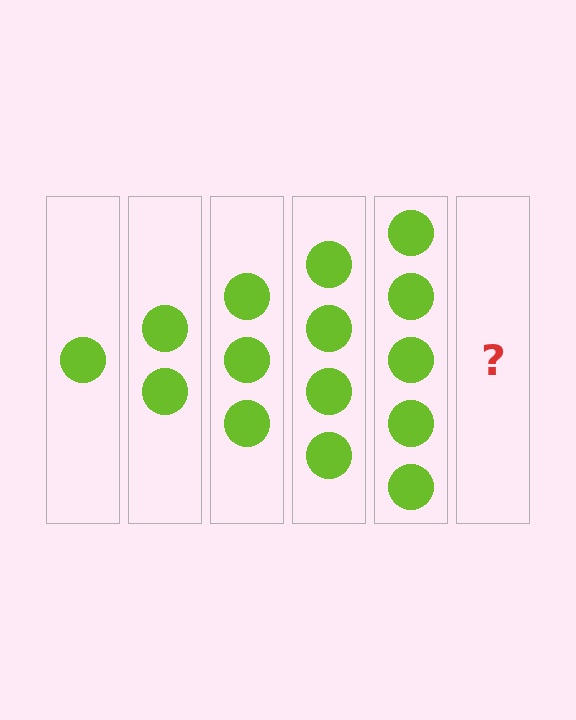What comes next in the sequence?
The next element should be 6 circles.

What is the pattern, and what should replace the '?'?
The pattern is that each step adds one more circle. The '?' should be 6 circles.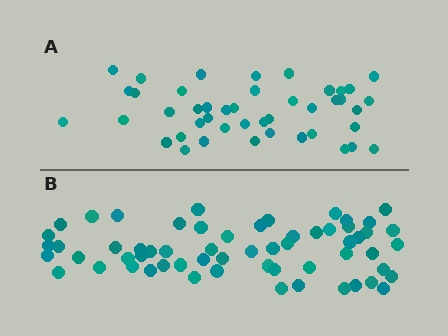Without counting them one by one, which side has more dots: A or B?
Region B (the bottom region) has more dots.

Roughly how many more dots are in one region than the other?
Region B has approximately 15 more dots than region A.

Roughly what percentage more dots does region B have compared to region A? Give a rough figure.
About 35% more.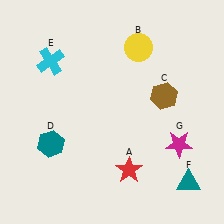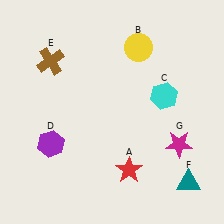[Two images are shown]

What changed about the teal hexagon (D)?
In Image 1, D is teal. In Image 2, it changed to purple.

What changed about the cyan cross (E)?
In Image 1, E is cyan. In Image 2, it changed to brown.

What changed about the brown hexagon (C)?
In Image 1, C is brown. In Image 2, it changed to cyan.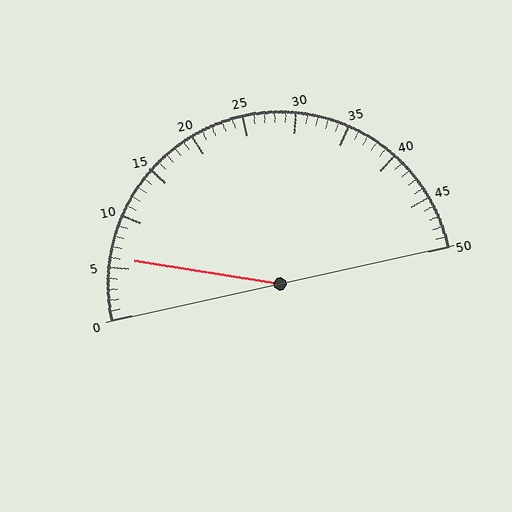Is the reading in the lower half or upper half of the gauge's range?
The reading is in the lower half of the range (0 to 50).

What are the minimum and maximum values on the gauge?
The gauge ranges from 0 to 50.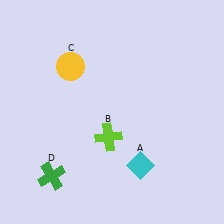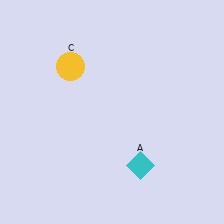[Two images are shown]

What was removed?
The lime cross (B), the green cross (D) were removed in Image 2.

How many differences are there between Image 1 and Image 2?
There are 2 differences between the two images.